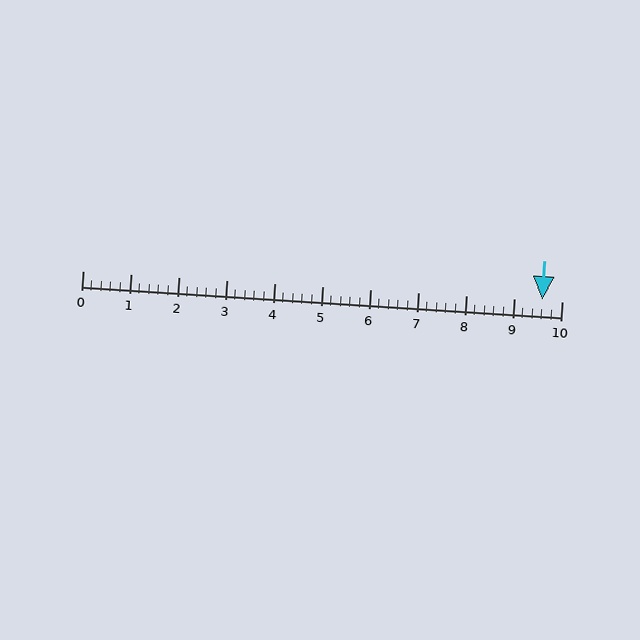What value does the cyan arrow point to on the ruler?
The cyan arrow points to approximately 9.6.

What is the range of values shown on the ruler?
The ruler shows values from 0 to 10.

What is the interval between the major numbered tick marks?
The major tick marks are spaced 1 units apart.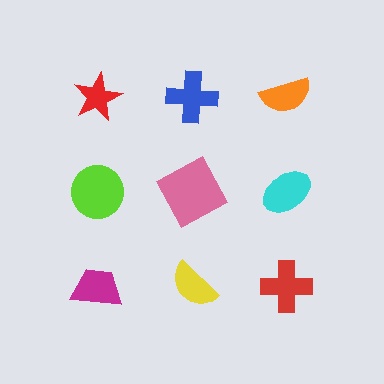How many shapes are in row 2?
3 shapes.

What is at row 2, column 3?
A cyan ellipse.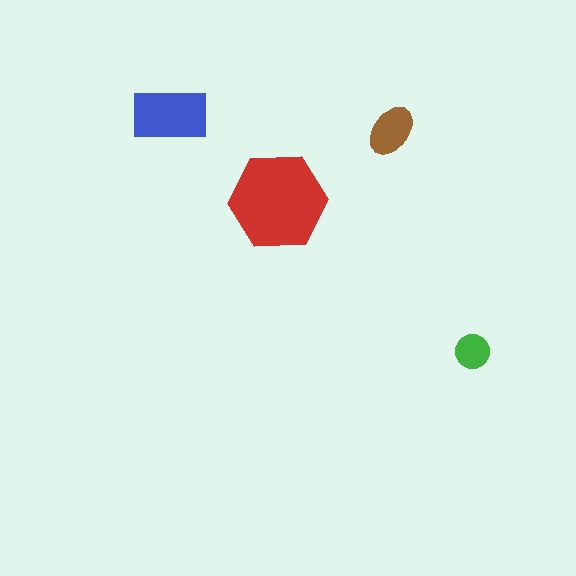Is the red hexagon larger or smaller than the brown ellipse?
Larger.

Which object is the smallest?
The green circle.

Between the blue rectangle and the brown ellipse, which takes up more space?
The blue rectangle.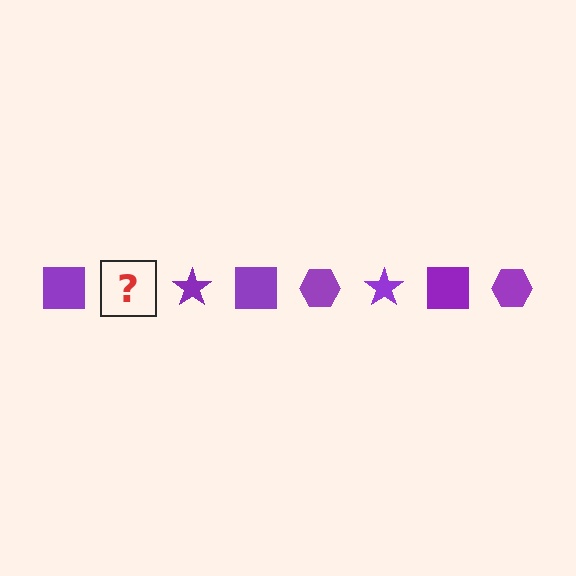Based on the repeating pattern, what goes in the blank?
The blank should be a purple hexagon.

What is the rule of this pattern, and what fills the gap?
The rule is that the pattern cycles through square, hexagon, star shapes in purple. The gap should be filled with a purple hexagon.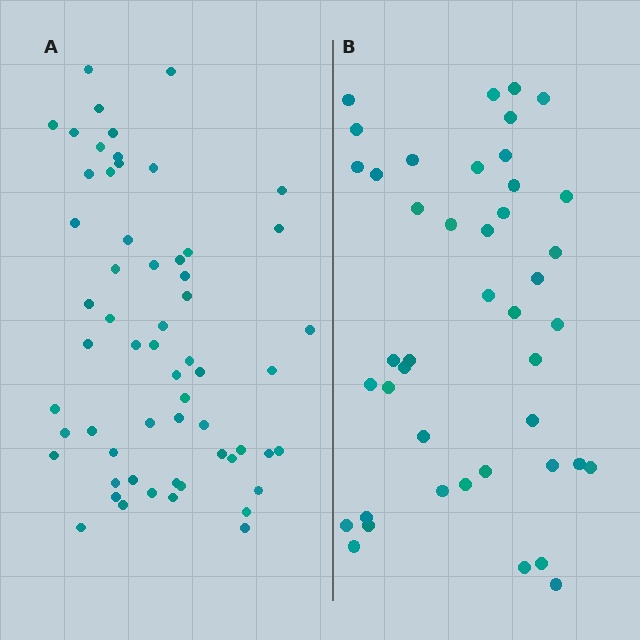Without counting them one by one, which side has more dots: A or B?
Region A (the left region) has more dots.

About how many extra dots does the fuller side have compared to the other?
Region A has approximately 15 more dots than region B.